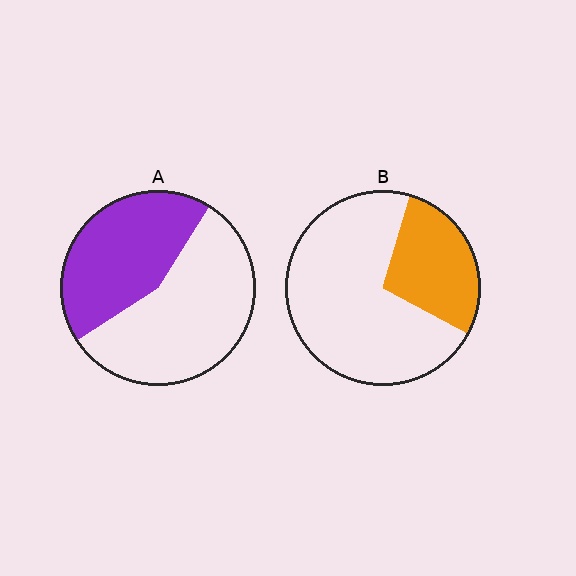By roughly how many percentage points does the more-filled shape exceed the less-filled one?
By roughly 15 percentage points (A over B).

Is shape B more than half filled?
No.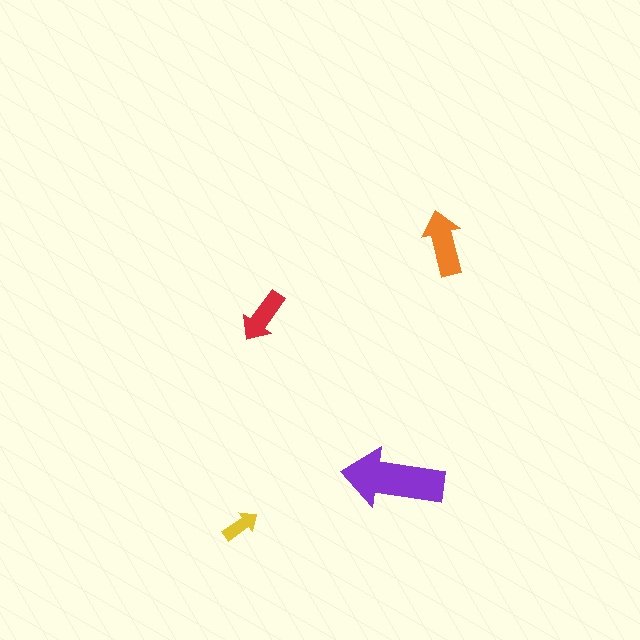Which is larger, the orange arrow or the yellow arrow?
The orange one.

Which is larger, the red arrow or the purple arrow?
The purple one.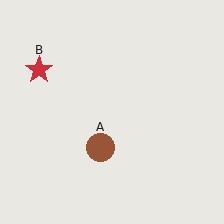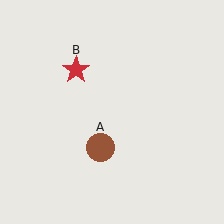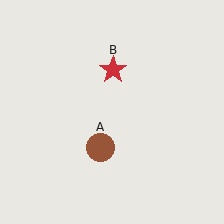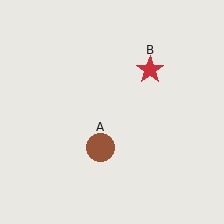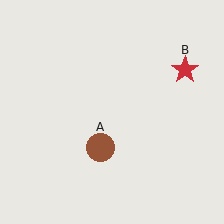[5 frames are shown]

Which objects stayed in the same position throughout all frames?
Brown circle (object A) remained stationary.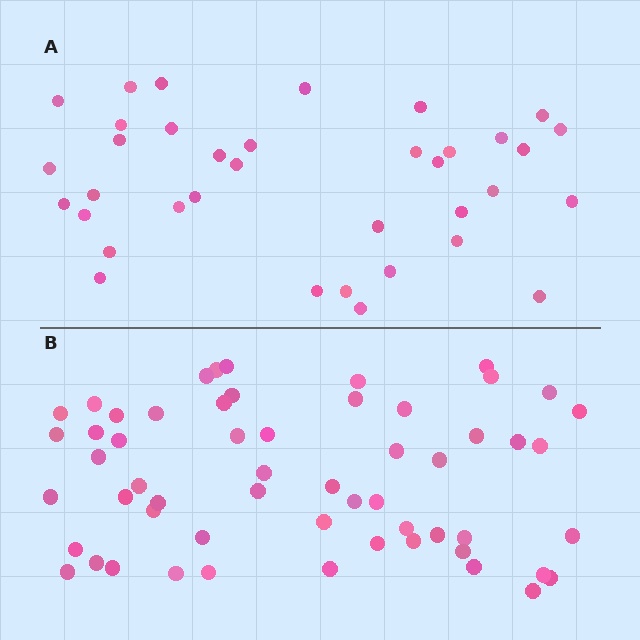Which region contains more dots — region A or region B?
Region B (the bottom region) has more dots.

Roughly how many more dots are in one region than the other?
Region B has approximately 20 more dots than region A.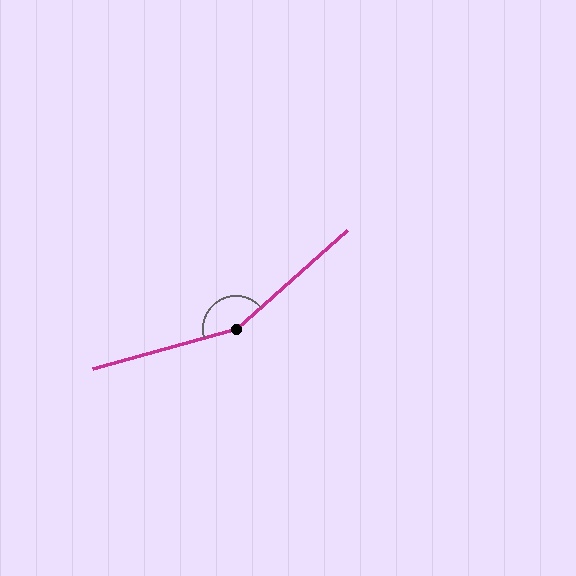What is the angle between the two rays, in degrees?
Approximately 154 degrees.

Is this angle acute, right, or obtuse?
It is obtuse.